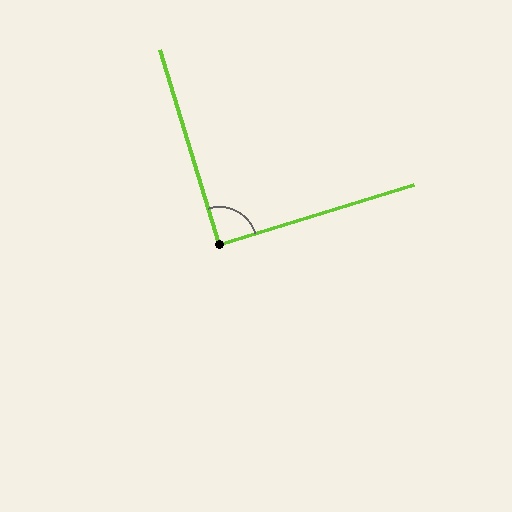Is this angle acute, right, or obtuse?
It is approximately a right angle.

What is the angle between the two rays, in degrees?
Approximately 90 degrees.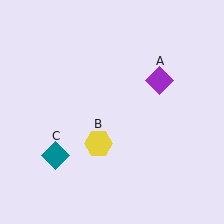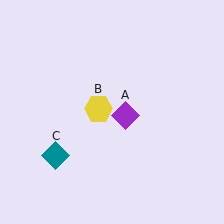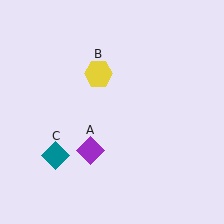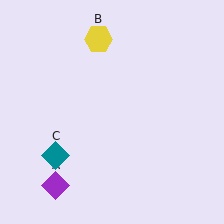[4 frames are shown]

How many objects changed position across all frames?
2 objects changed position: purple diamond (object A), yellow hexagon (object B).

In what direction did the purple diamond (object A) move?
The purple diamond (object A) moved down and to the left.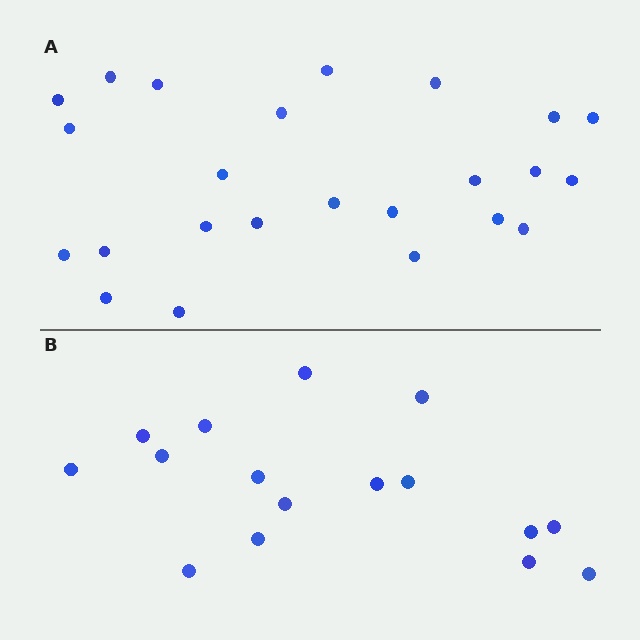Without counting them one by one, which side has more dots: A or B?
Region A (the top region) has more dots.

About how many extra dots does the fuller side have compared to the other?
Region A has roughly 8 or so more dots than region B.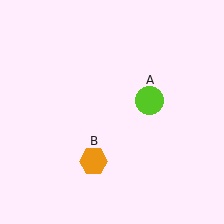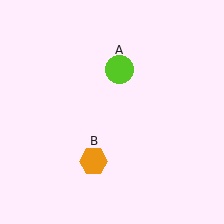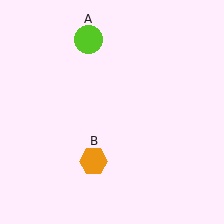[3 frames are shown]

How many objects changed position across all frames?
1 object changed position: lime circle (object A).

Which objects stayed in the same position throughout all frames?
Orange hexagon (object B) remained stationary.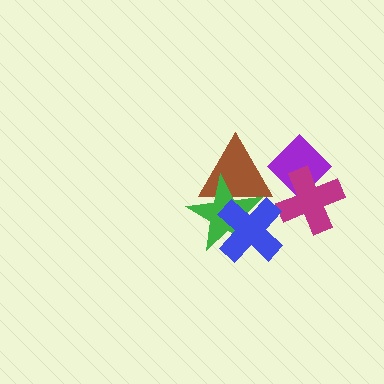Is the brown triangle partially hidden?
Yes, it is partially covered by another shape.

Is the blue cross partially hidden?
No, no other shape covers it.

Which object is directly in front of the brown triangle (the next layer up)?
The purple diamond is directly in front of the brown triangle.